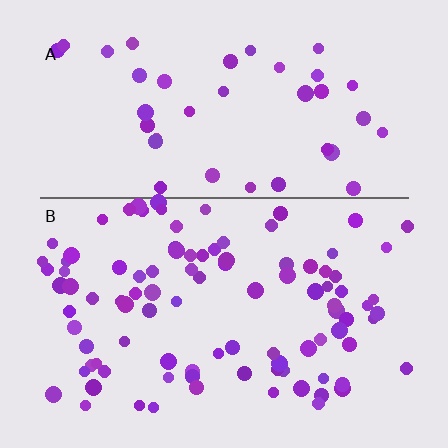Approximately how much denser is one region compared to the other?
Approximately 2.4× — region B over region A.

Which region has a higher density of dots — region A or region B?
B (the bottom).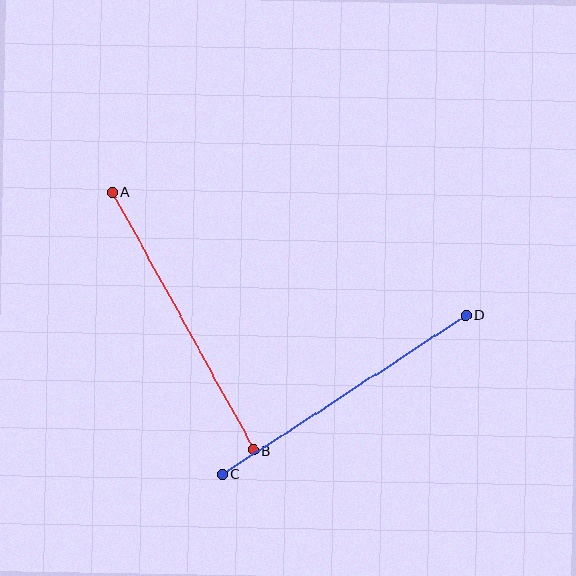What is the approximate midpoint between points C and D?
The midpoint is at approximately (344, 395) pixels.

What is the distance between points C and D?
The distance is approximately 291 pixels.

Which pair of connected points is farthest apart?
Points A and B are farthest apart.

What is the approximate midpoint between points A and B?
The midpoint is at approximately (183, 321) pixels.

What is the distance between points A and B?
The distance is approximately 295 pixels.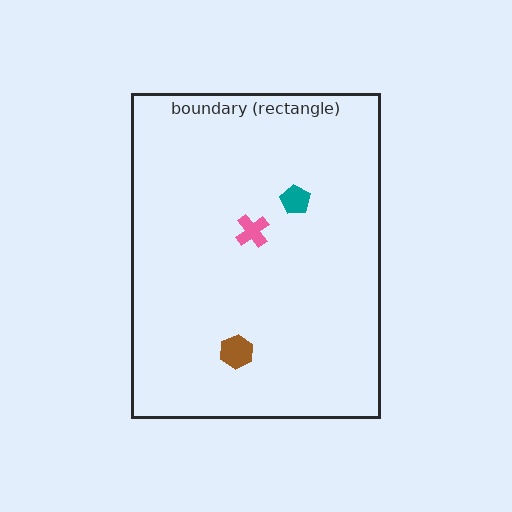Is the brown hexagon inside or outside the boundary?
Inside.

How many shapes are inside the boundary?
3 inside, 0 outside.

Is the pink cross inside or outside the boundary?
Inside.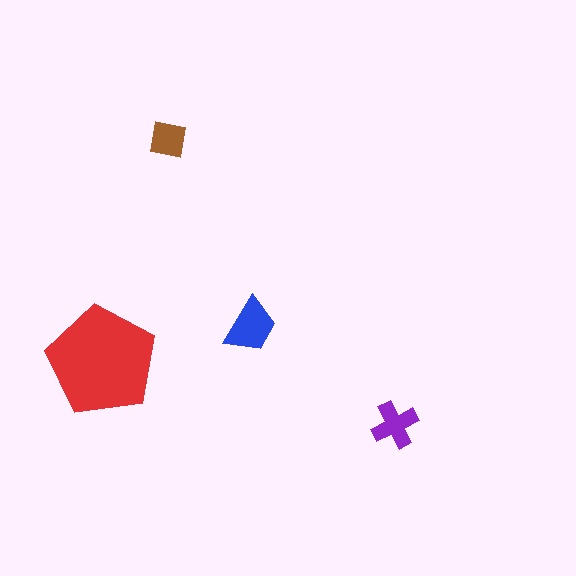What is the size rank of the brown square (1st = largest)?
4th.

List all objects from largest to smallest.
The red pentagon, the blue trapezoid, the purple cross, the brown square.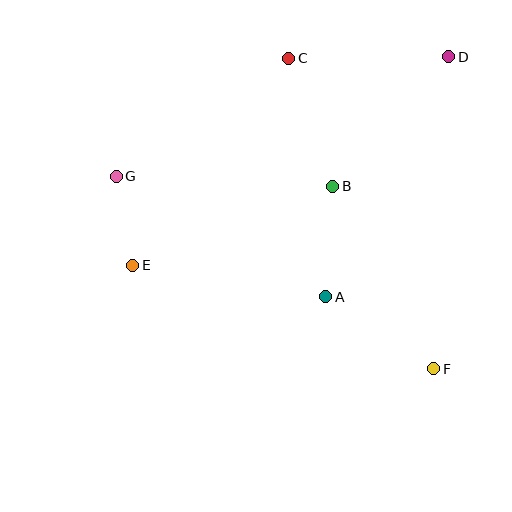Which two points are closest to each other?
Points E and G are closest to each other.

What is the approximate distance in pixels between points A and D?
The distance between A and D is approximately 270 pixels.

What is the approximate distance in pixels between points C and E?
The distance between C and E is approximately 259 pixels.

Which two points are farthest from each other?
Points D and E are farthest from each other.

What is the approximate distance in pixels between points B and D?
The distance between B and D is approximately 174 pixels.